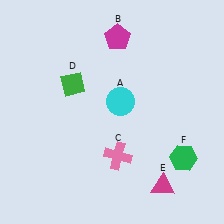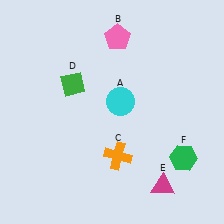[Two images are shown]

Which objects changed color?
B changed from magenta to pink. C changed from pink to orange.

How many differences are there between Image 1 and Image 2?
There are 2 differences between the two images.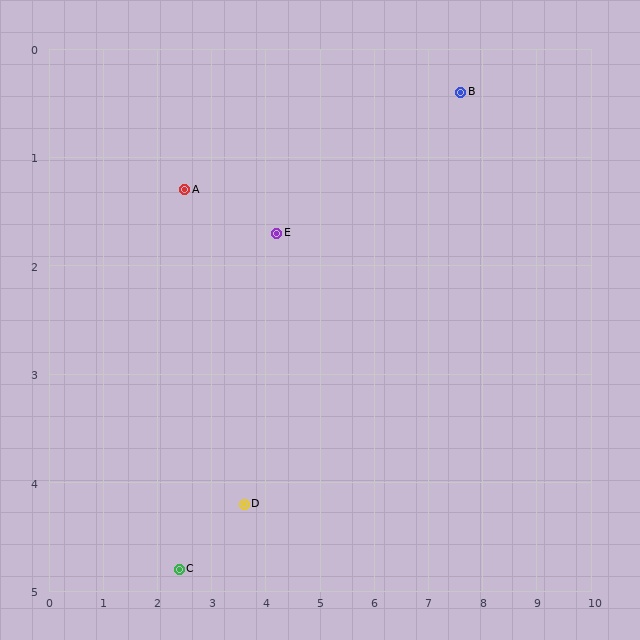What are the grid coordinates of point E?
Point E is at approximately (4.2, 1.7).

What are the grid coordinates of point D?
Point D is at approximately (3.6, 4.2).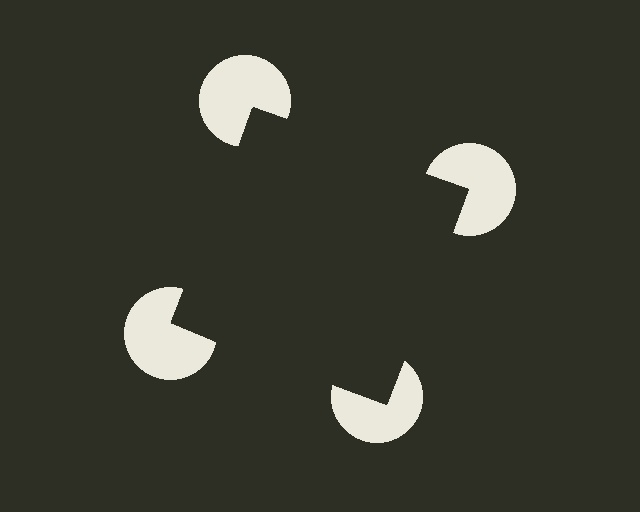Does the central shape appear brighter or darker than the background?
It typically appears slightly darker than the background, even though no actual brightness change is drawn.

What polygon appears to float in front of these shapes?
An illusory square — its edges are inferred from the aligned wedge cuts in the pac-man discs, not physically drawn.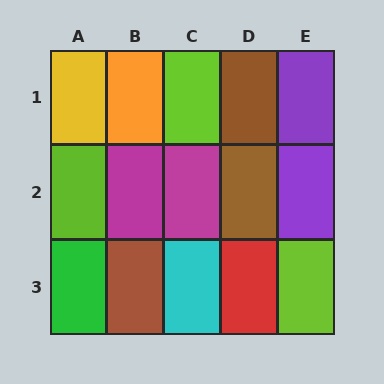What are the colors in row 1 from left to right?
Yellow, orange, lime, brown, purple.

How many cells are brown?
3 cells are brown.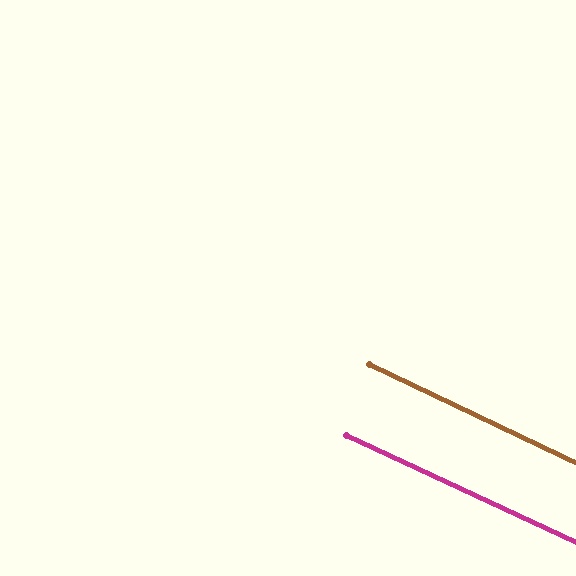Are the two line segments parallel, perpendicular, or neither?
Parallel — their directions differ by only 0.5°.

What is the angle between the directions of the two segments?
Approximately 0 degrees.